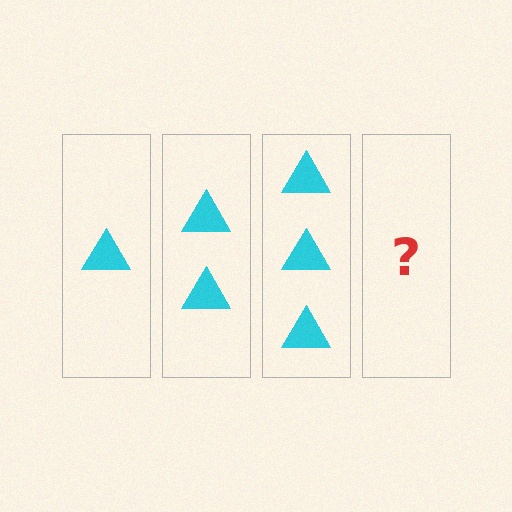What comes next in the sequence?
The next element should be 4 triangles.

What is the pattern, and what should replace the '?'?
The pattern is that each step adds one more triangle. The '?' should be 4 triangles.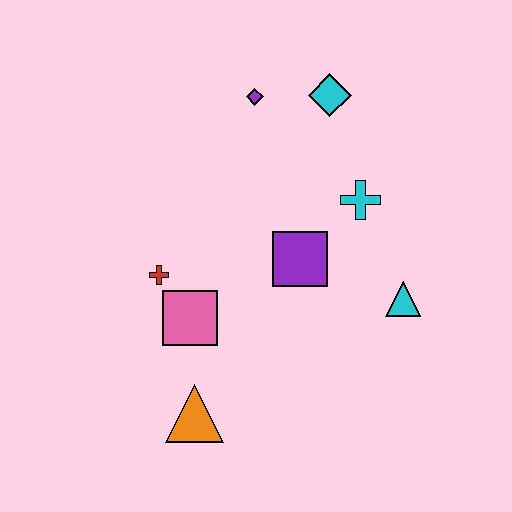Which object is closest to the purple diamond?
The cyan diamond is closest to the purple diamond.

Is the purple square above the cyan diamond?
No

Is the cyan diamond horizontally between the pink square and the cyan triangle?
Yes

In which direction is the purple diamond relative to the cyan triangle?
The purple diamond is above the cyan triangle.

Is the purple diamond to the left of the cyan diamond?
Yes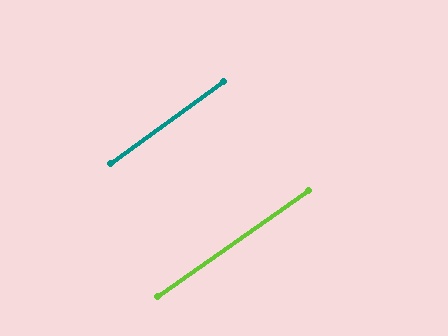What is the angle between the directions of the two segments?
Approximately 1 degree.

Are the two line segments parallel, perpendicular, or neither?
Parallel — their directions differ by only 0.7°.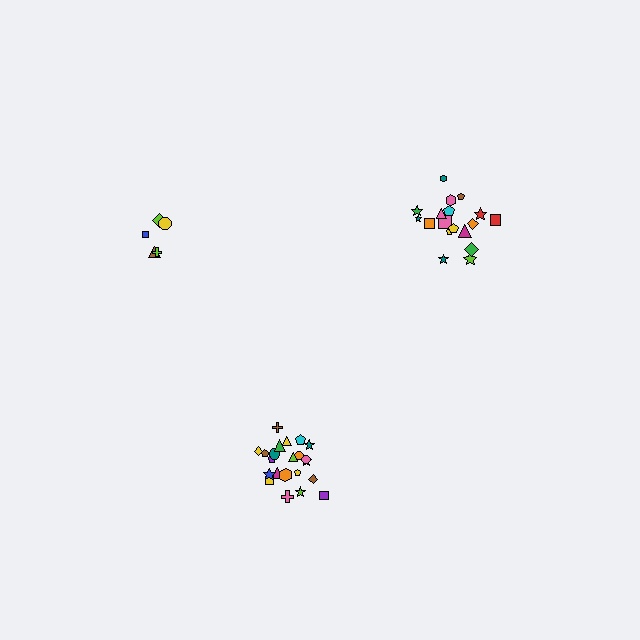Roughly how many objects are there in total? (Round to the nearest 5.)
Roughly 45 objects in total.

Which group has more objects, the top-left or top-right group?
The top-right group.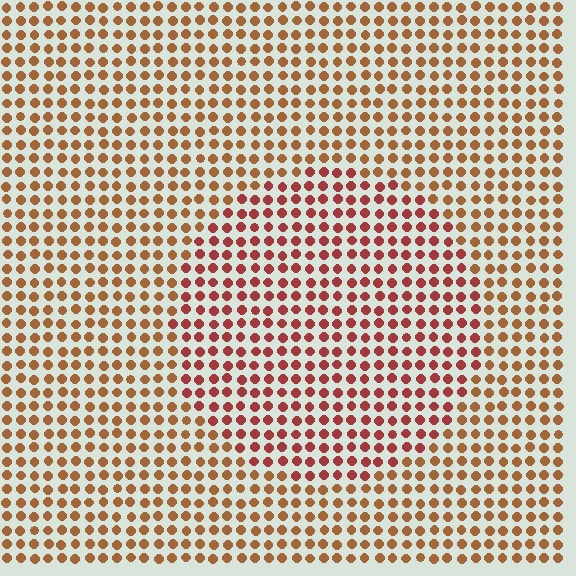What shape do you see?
I see a circle.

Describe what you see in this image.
The image is filled with small brown elements in a uniform arrangement. A circle-shaped region is visible where the elements are tinted to a slightly different hue, forming a subtle color boundary.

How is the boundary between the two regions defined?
The boundary is defined purely by a slight shift in hue (about 29 degrees). Spacing, size, and orientation are identical on both sides.